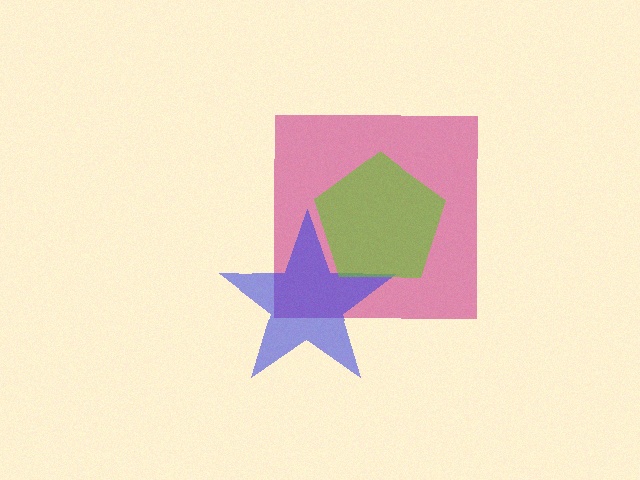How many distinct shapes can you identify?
There are 3 distinct shapes: a magenta square, a blue star, a lime pentagon.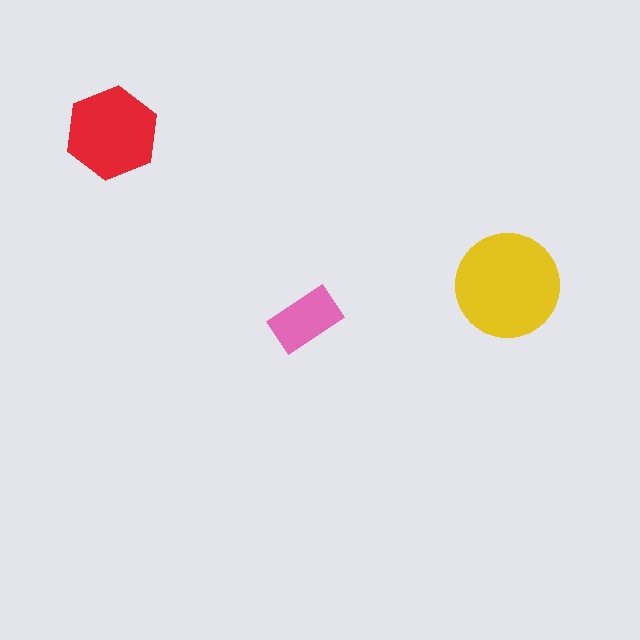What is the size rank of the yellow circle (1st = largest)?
1st.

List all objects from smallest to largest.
The pink rectangle, the red hexagon, the yellow circle.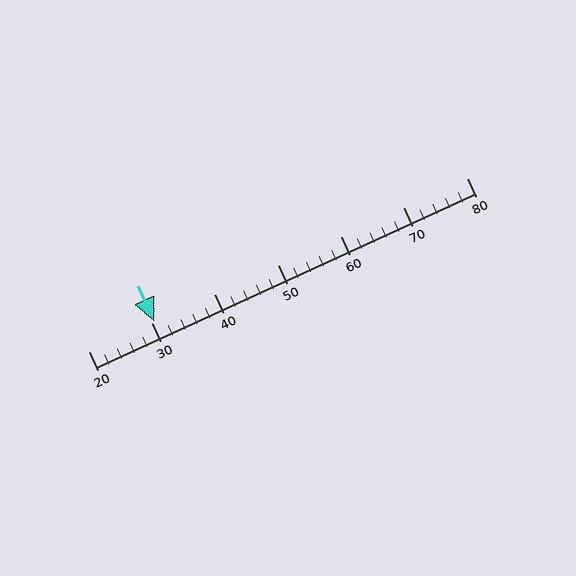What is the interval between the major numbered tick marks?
The major tick marks are spaced 10 units apart.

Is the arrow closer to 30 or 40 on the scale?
The arrow is closer to 30.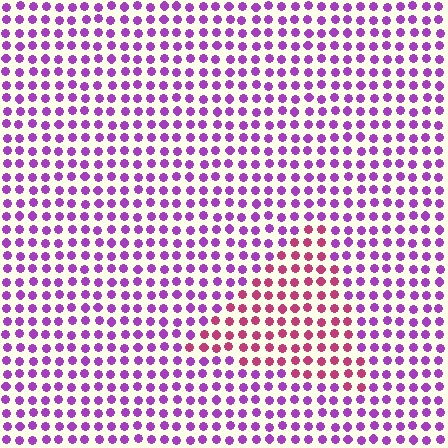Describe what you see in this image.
The image is filled with small purple elements in a uniform arrangement. A triangle-shaped region is visible where the elements are tinted to a slightly different hue, forming a subtle color boundary.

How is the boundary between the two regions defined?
The boundary is defined purely by a slight shift in hue (about 45 degrees). Spacing, size, and orientation are identical on both sides.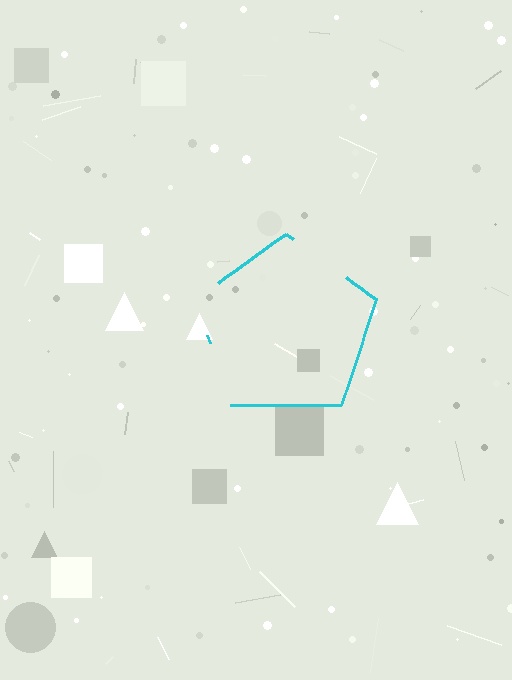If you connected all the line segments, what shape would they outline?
They would outline a pentagon.